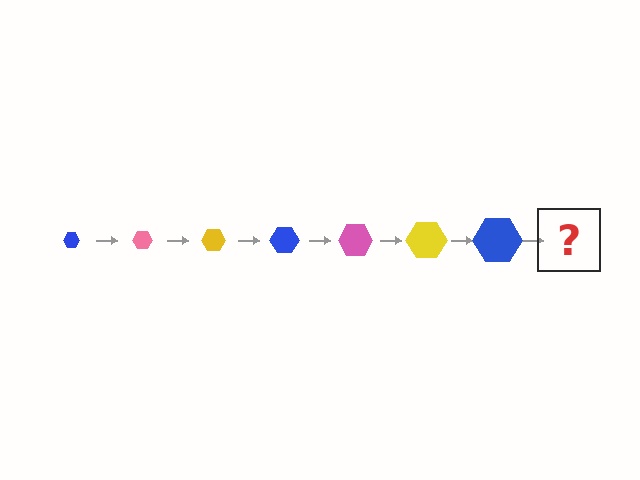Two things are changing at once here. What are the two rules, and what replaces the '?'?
The two rules are that the hexagon grows larger each step and the color cycles through blue, pink, and yellow. The '?' should be a pink hexagon, larger than the previous one.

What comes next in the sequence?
The next element should be a pink hexagon, larger than the previous one.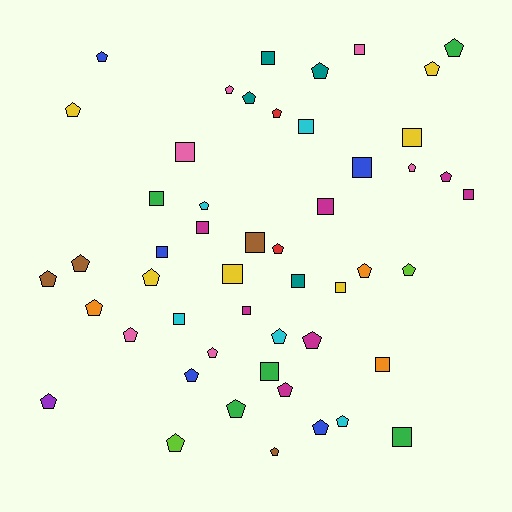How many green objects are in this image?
There are 5 green objects.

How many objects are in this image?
There are 50 objects.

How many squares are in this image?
There are 20 squares.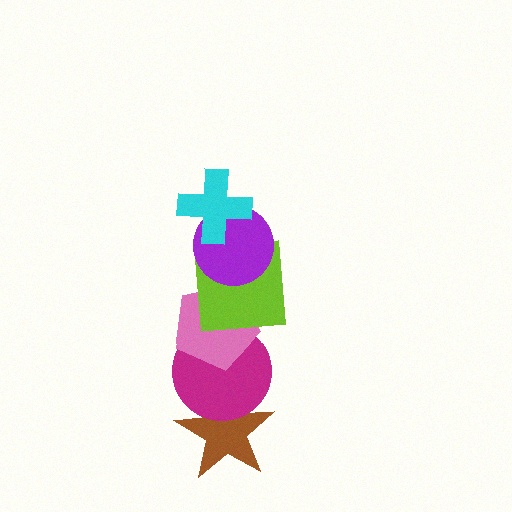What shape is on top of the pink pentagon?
The lime square is on top of the pink pentagon.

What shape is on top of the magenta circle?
The pink pentagon is on top of the magenta circle.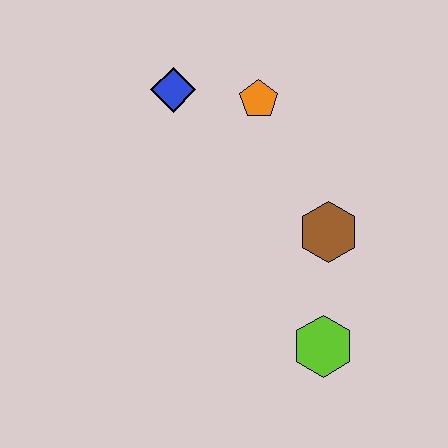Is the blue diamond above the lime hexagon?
Yes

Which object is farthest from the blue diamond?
The lime hexagon is farthest from the blue diamond.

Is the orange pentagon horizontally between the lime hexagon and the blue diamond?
Yes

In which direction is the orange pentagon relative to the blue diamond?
The orange pentagon is to the right of the blue diamond.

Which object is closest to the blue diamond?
The orange pentagon is closest to the blue diamond.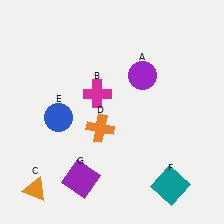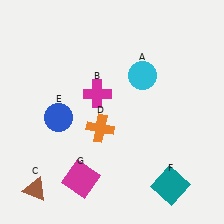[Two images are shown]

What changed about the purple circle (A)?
In Image 1, A is purple. In Image 2, it changed to cyan.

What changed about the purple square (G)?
In Image 1, G is purple. In Image 2, it changed to magenta.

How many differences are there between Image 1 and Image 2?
There are 3 differences between the two images.